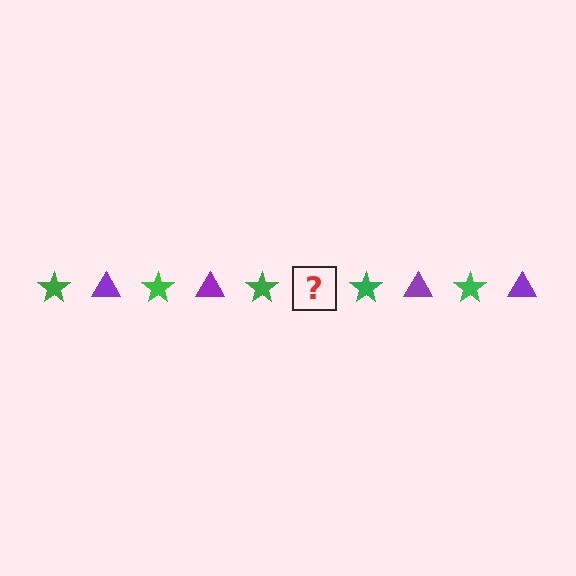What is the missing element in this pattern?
The missing element is a purple triangle.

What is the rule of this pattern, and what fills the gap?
The rule is that the pattern alternates between green star and purple triangle. The gap should be filled with a purple triangle.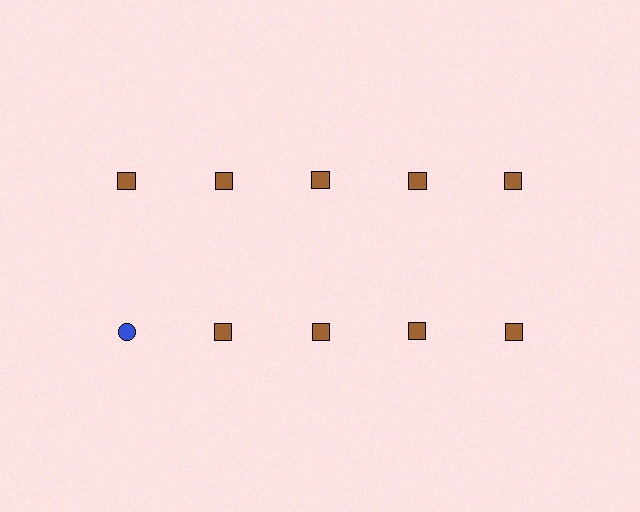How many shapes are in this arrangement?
There are 10 shapes arranged in a grid pattern.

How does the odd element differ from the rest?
It differs in both color (blue instead of brown) and shape (circle instead of square).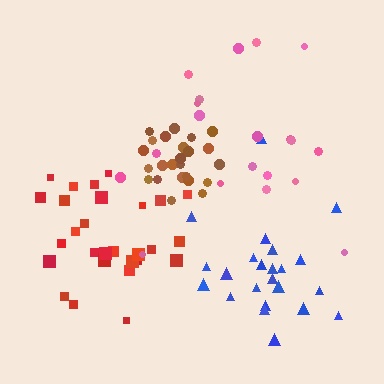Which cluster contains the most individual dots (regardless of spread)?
Red (28).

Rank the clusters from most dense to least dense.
brown, blue, red, pink.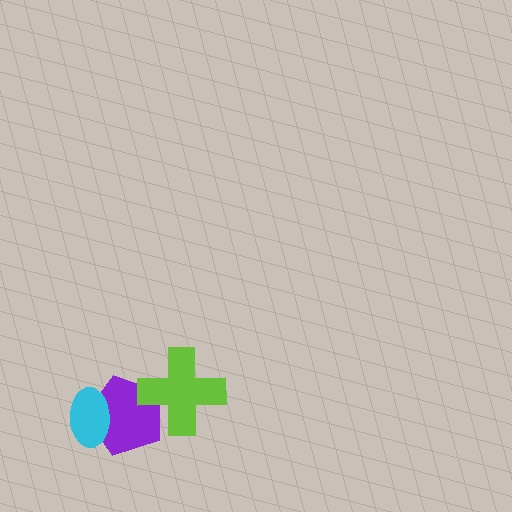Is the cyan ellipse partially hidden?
No, no other shape covers it.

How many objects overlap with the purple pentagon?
2 objects overlap with the purple pentagon.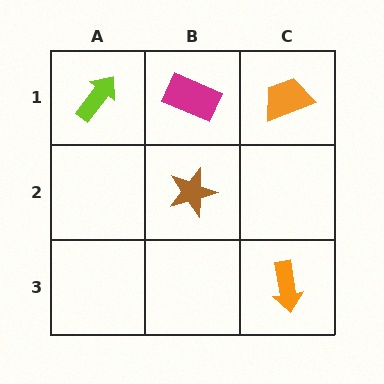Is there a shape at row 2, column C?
No, that cell is empty.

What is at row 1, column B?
A magenta rectangle.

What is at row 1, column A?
A lime arrow.